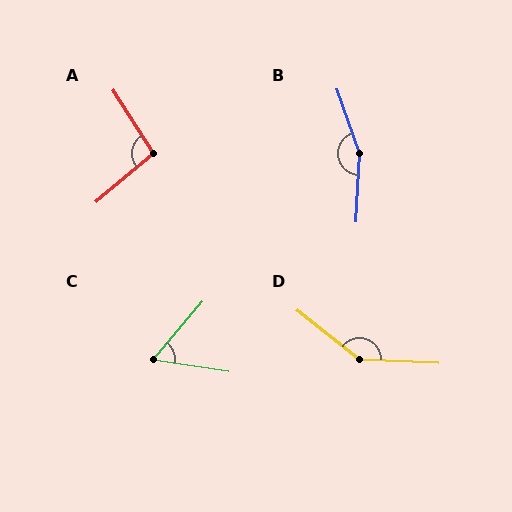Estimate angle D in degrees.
Approximately 144 degrees.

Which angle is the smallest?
C, at approximately 59 degrees.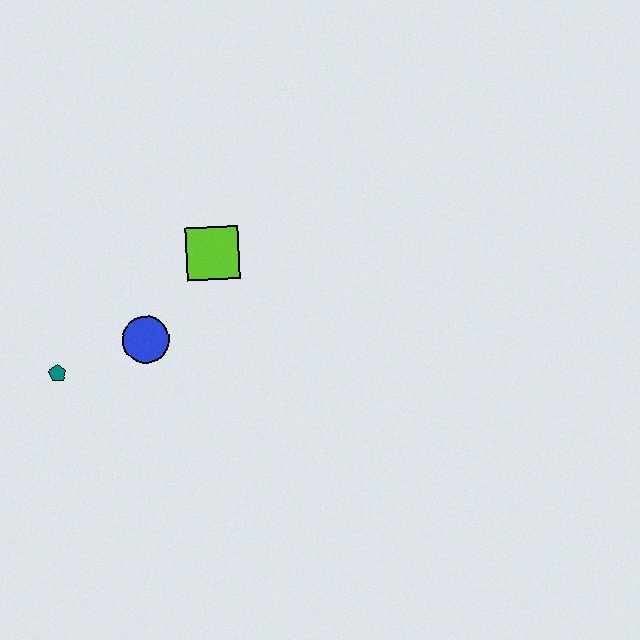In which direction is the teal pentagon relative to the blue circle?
The teal pentagon is to the left of the blue circle.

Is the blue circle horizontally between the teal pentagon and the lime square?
Yes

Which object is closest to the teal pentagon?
The blue circle is closest to the teal pentagon.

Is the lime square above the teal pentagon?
Yes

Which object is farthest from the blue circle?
The lime square is farthest from the blue circle.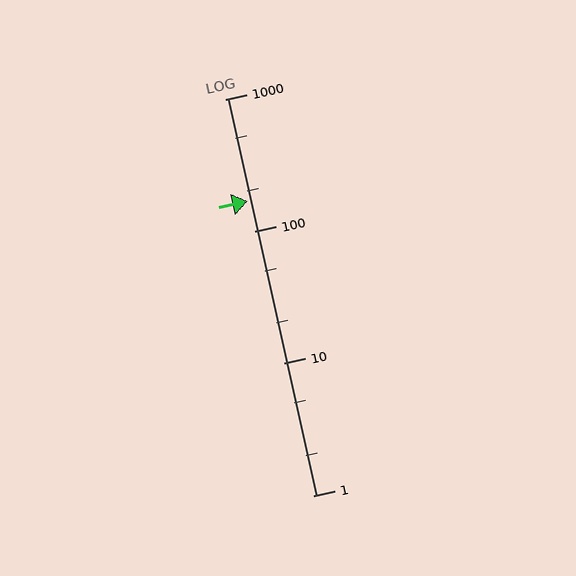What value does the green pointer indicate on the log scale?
The pointer indicates approximately 170.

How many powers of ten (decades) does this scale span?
The scale spans 3 decades, from 1 to 1000.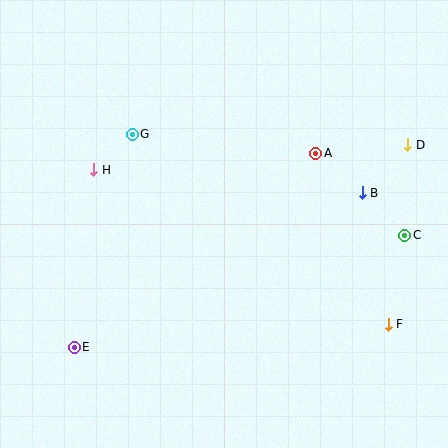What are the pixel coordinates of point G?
Point G is at (132, 134).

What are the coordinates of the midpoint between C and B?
The midpoint between C and B is at (383, 214).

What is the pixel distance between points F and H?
The distance between F and H is 333 pixels.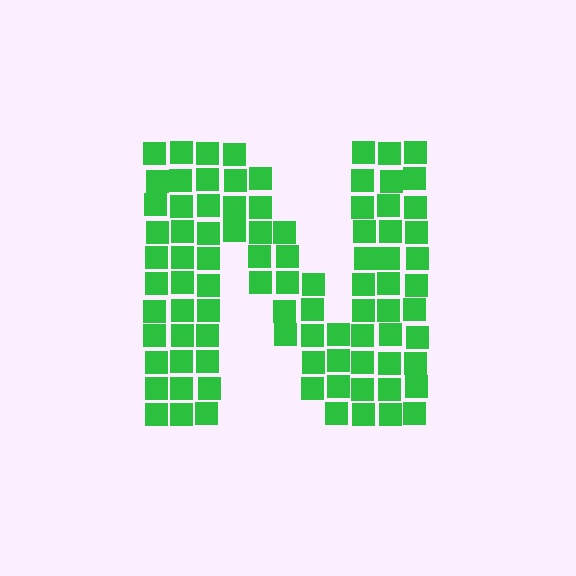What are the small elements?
The small elements are squares.